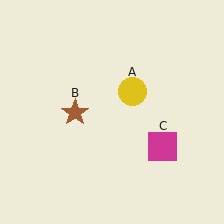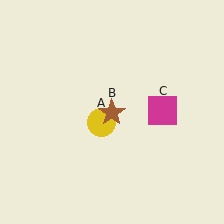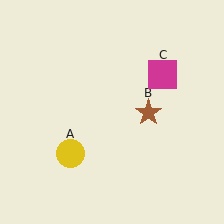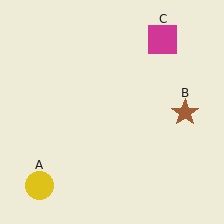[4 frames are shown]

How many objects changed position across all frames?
3 objects changed position: yellow circle (object A), brown star (object B), magenta square (object C).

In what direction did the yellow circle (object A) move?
The yellow circle (object A) moved down and to the left.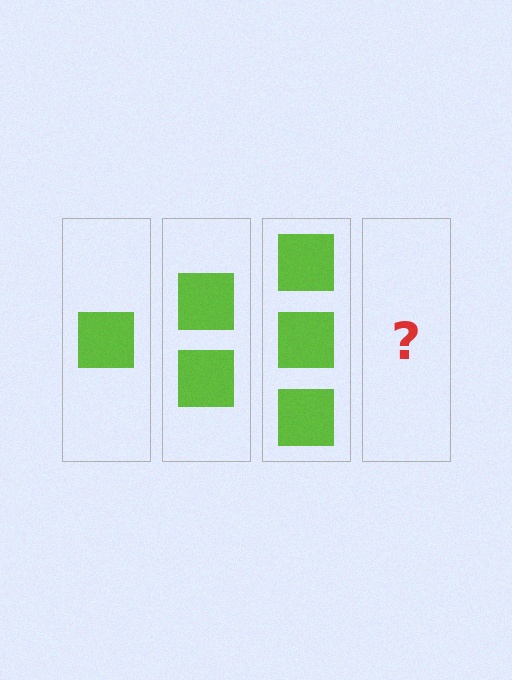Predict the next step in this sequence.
The next step is 4 squares.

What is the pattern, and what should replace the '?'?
The pattern is that each step adds one more square. The '?' should be 4 squares.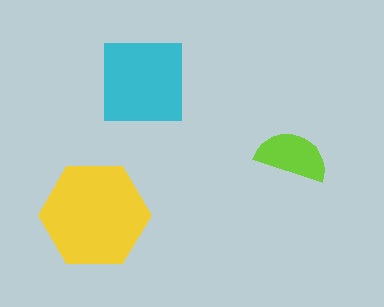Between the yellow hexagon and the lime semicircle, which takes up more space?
The yellow hexagon.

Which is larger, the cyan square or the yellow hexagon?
The yellow hexagon.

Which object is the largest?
The yellow hexagon.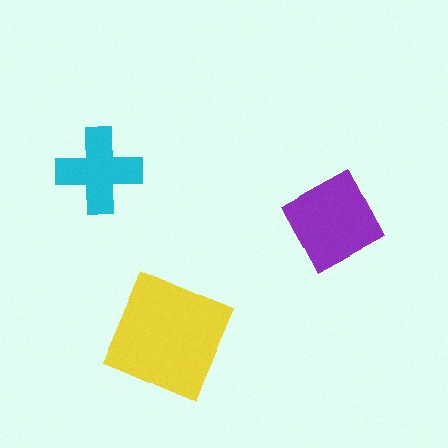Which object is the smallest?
The cyan cross.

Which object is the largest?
The yellow square.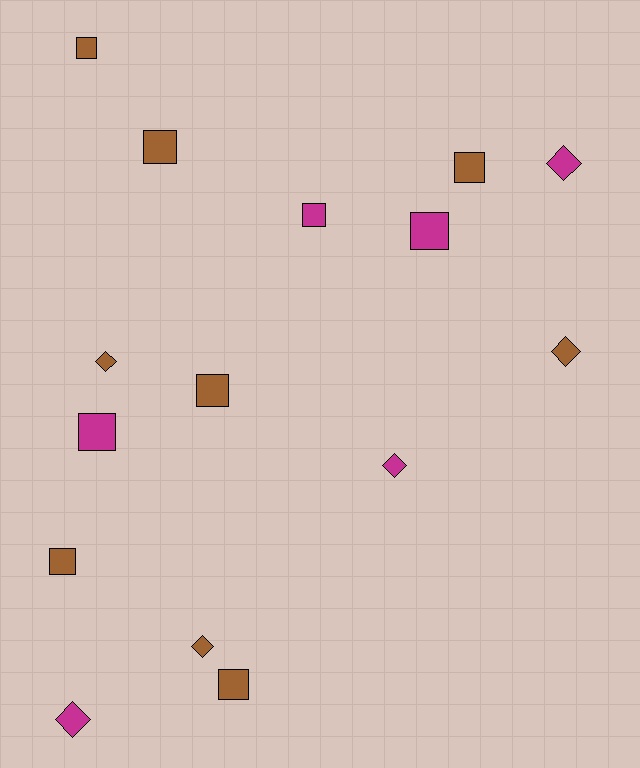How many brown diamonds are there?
There are 3 brown diamonds.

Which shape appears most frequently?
Square, with 9 objects.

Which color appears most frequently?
Brown, with 9 objects.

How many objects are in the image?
There are 15 objects.